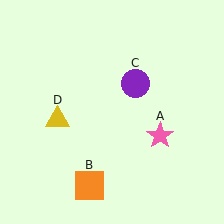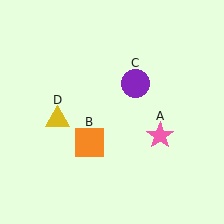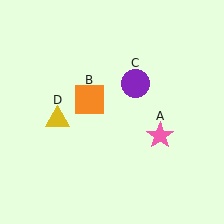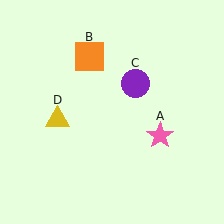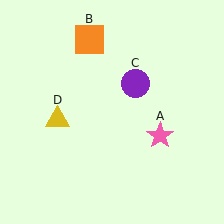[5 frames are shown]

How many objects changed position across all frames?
1 object changed position: orange square (object B).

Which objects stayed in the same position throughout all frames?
Pink star (object A) and purple circle (object C) and yellow triangle (object D) remained stationary.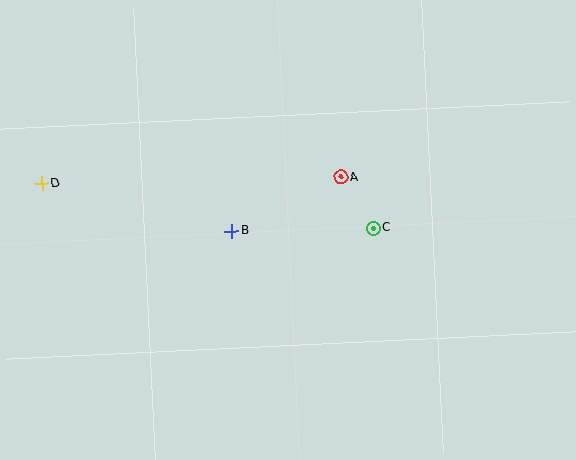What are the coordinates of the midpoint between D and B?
The midpoint between D and B is at (137, 207).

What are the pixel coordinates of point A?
Point A is at (341, 177).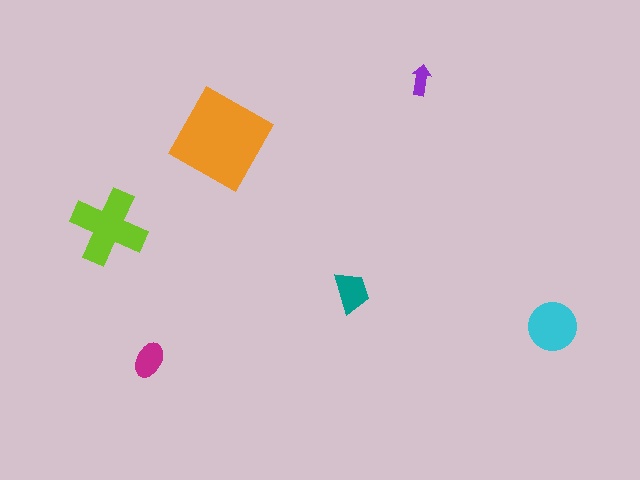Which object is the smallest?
The purple arrow.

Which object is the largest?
The orange diamond.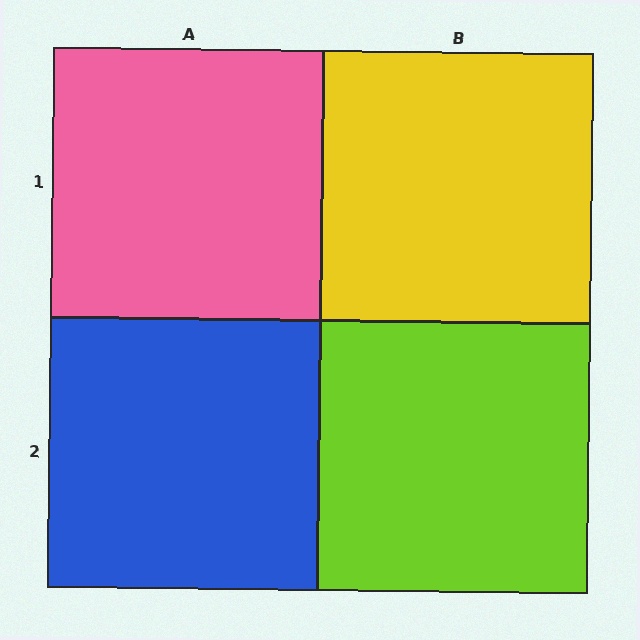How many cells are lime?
1 cell is lime.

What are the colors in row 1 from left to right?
Pink, yellow.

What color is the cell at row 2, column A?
Blue.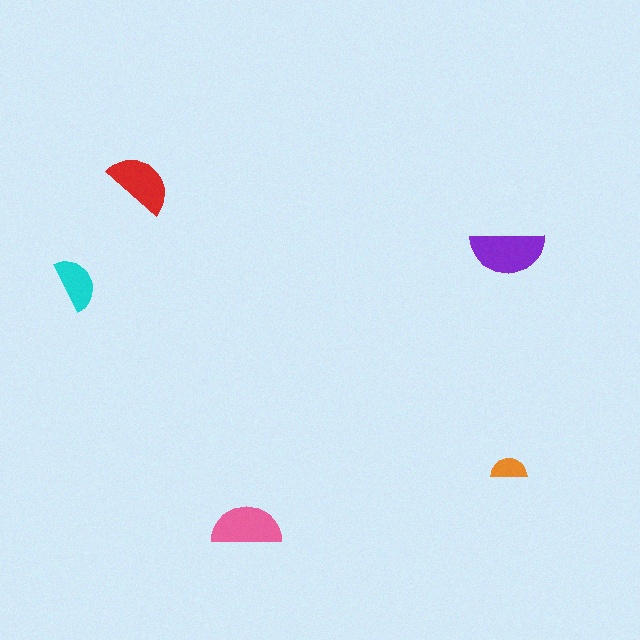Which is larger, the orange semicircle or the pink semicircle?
The pink one.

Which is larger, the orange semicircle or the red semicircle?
The red one.